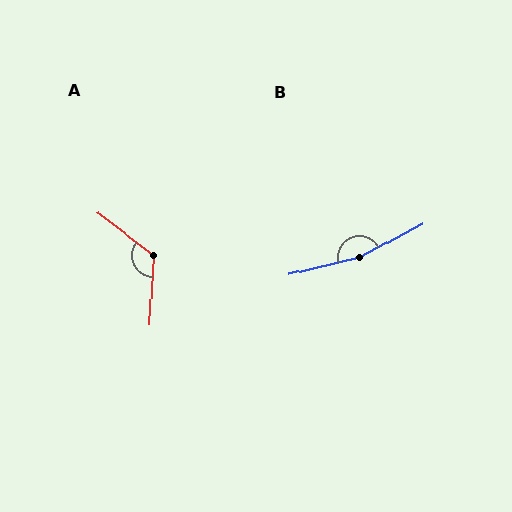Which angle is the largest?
B, at approximately 166 degrees.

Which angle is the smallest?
A, at approximately 123 degrees.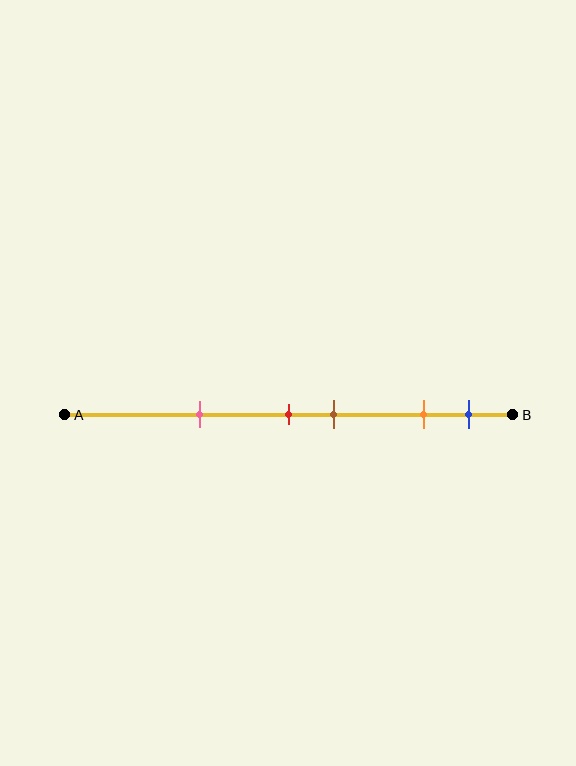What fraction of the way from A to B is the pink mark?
The pink mark is approximately 30% (0.3) of the way from A to B.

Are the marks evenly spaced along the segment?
No, the marks are not evenly spaced.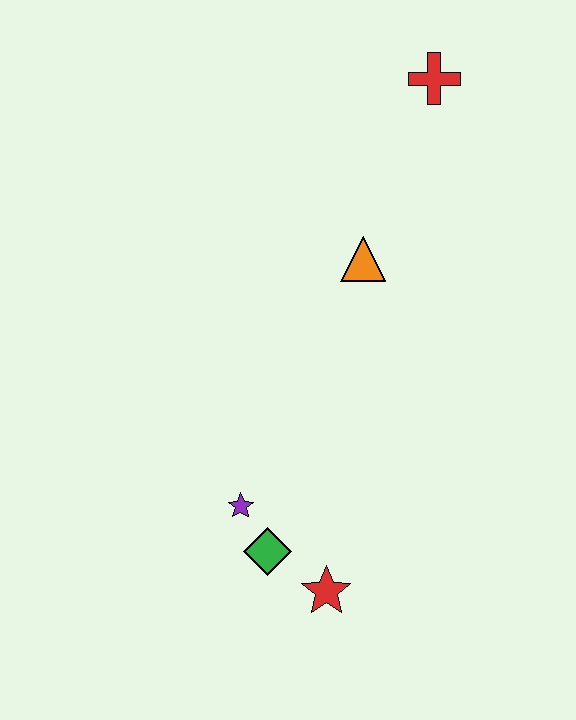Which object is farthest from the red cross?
The red star is farthest from the red cross.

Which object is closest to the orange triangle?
The red cross is closest to the orange triangle.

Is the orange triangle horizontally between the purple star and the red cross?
Yes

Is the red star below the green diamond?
Yes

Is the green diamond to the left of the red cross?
Yes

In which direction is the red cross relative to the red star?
The red cross is above the red star.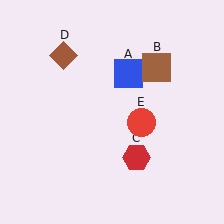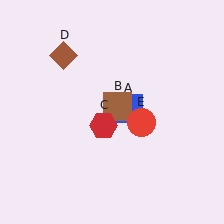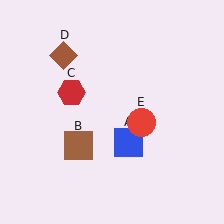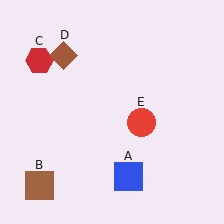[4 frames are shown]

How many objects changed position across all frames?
3 objects changed position: blue square (object A), brown square (object B), red hexagon (object C).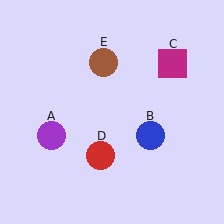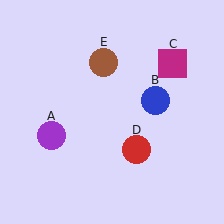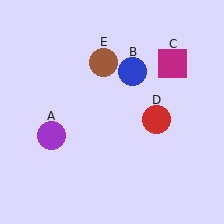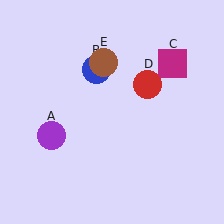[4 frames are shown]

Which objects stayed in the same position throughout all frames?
Purple circle (object A) and magenta square (object C) and brown circle (object E) remained stationary.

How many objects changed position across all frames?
2 objects changed position: blue circle (object B), red circle (object D).